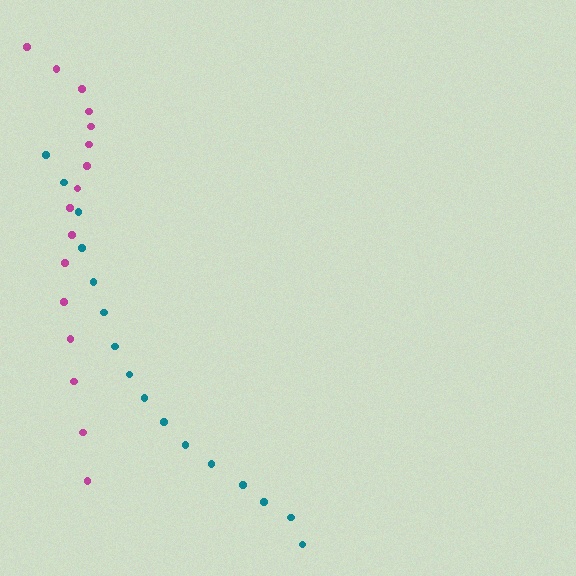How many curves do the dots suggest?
There are 2 distinct paths.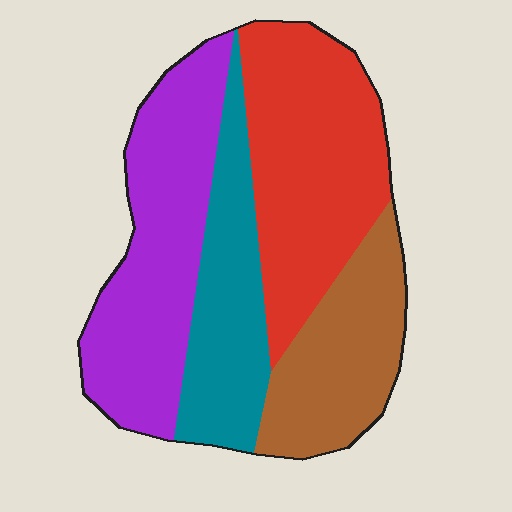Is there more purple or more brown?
Purple.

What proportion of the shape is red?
Red covers 31% of the shape.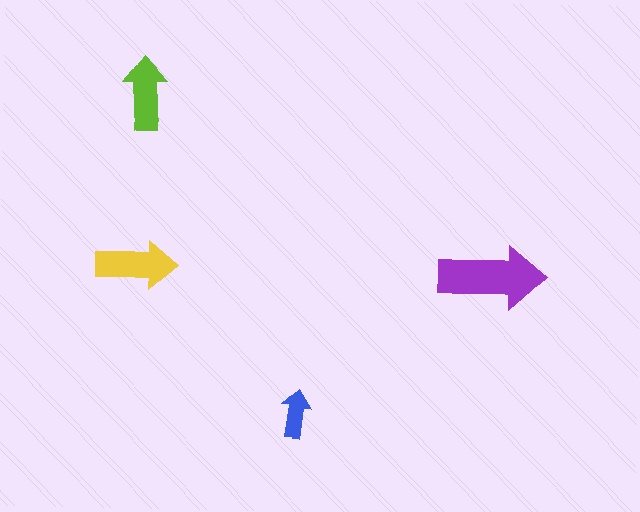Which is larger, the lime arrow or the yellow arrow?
The yellow one.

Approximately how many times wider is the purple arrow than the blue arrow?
About 2 times wider.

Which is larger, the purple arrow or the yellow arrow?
The purple one.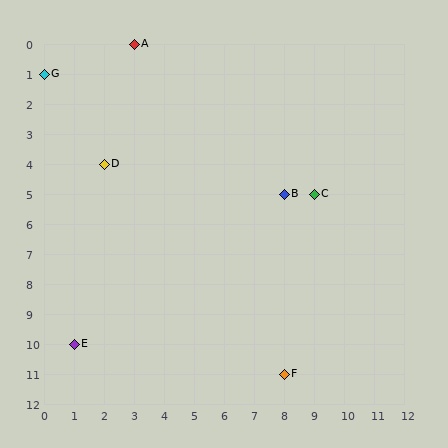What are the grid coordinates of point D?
Point D is at grid coordinates (2, 4).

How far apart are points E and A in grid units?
Points E and A are 2 columns and 10 rows apart (about 10.2 grid units diagonally).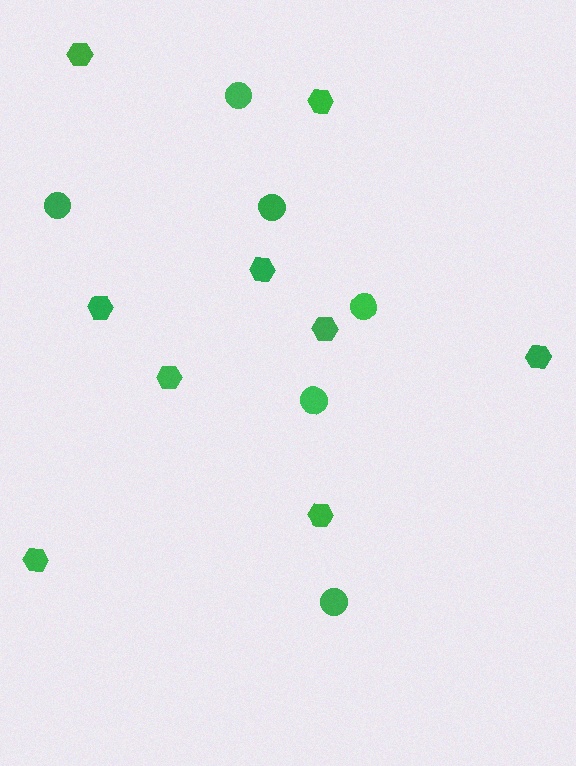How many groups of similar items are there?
There are 2 groups: one group of circles (6) and one group of hexagons (9).